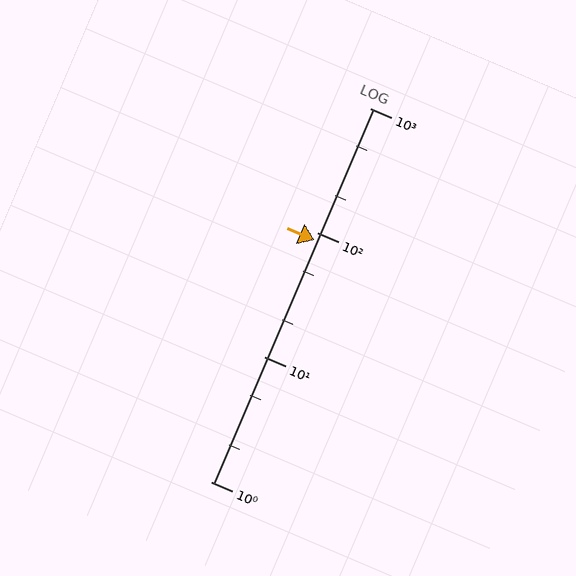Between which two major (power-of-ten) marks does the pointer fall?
The pointer is between 10 and 100.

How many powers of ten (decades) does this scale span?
The scale spans 3 decades, from 1 to 1000.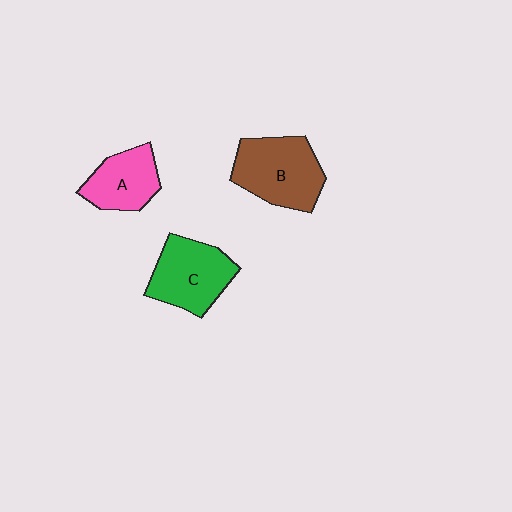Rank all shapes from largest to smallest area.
From largest to smallest: B (brown), C (green), A (pink).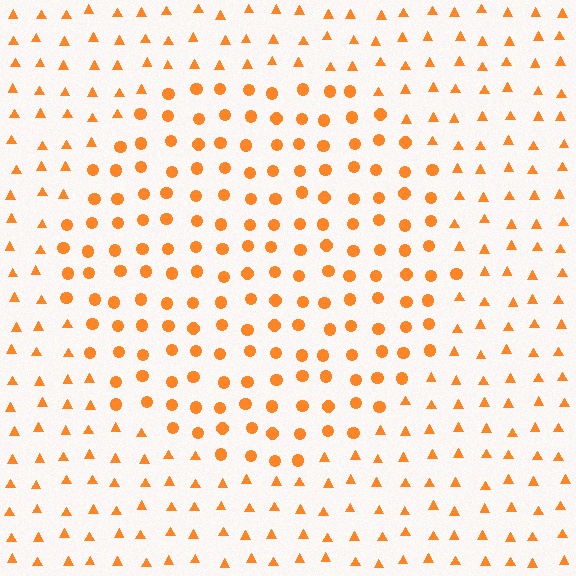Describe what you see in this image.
The image is filled with small orange elements arranged in a uniform grid. A circle-shaped region contains circles, while the surrounding area contains triangles. The boundary is defined purely by the change in element shape.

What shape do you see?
I see a circle.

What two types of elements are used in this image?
The image uses circles inside the circle region and triangles outside it.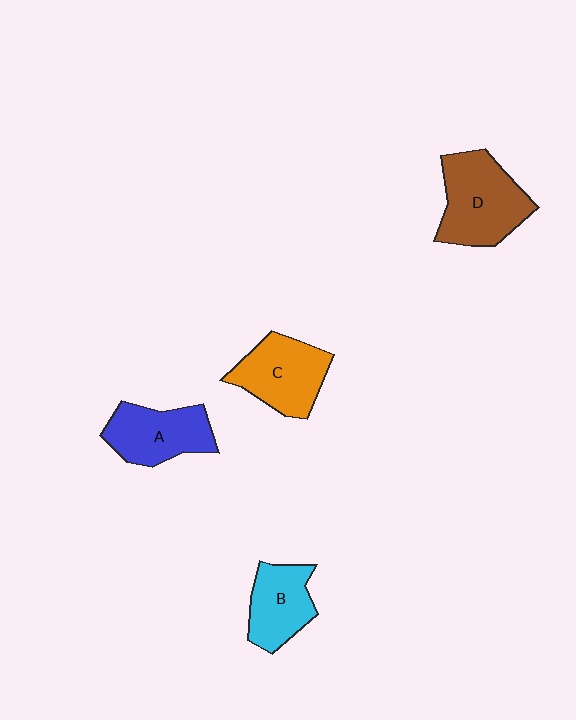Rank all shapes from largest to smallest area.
From largest to smallest: D (brown), C (orange), A (blue), B (cyan).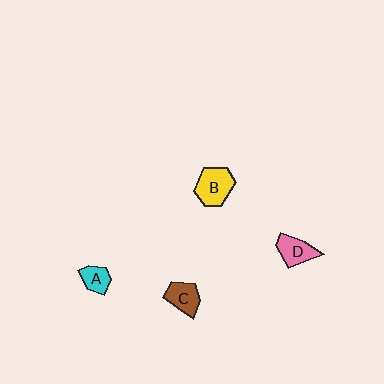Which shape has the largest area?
Shape B (yellow).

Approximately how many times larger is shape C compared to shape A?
Approximately 1.3 times.